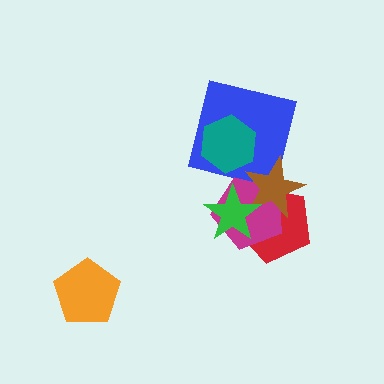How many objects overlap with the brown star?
4 objects overlap with the brown star.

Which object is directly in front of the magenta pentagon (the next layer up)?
The brown star is directly in front of the magenta pentagon.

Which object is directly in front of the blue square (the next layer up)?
The brown star is directly in front of the blue square.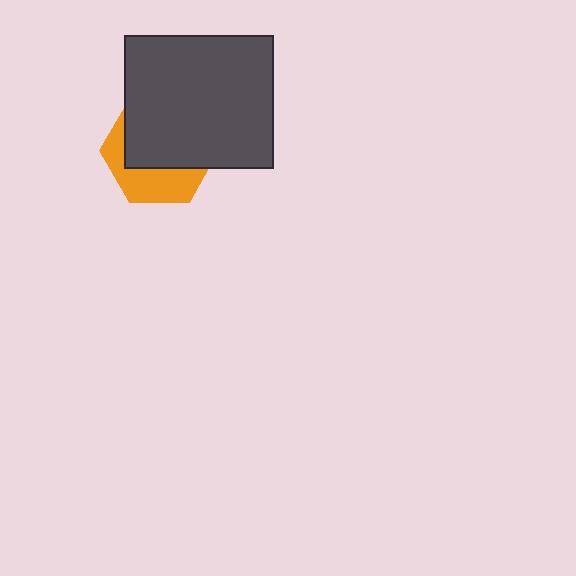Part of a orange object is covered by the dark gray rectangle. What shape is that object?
It is a hexagon.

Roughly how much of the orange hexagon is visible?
A small part of it is visible (roughly 38%).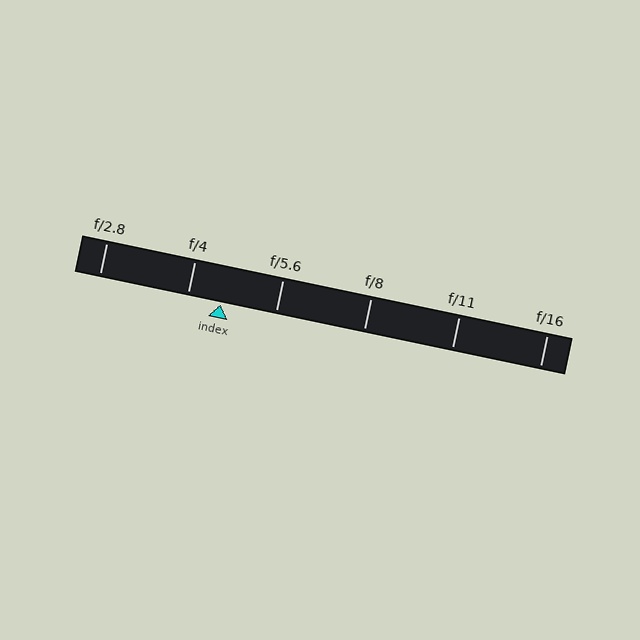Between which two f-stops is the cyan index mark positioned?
The index mark is between f/4 and f/5.6.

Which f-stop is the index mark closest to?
The index mark is closest to f/4.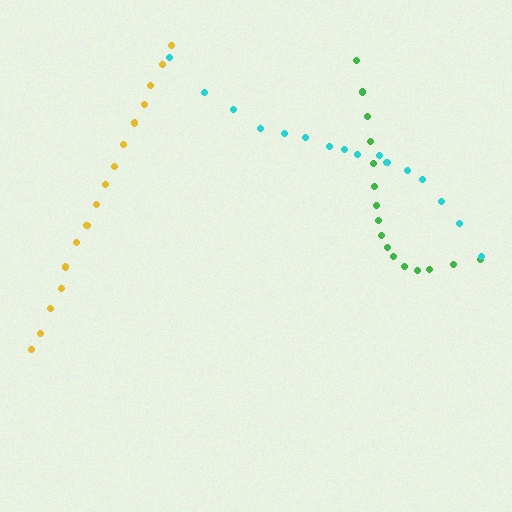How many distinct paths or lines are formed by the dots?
There are 3 distinct paths.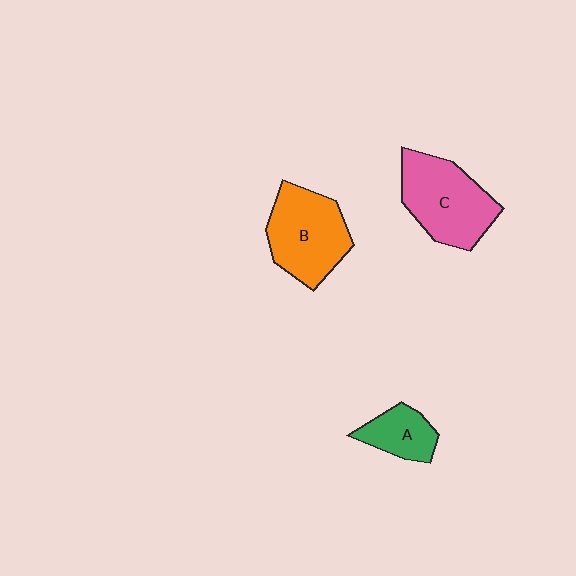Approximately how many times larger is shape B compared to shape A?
Approximately 2.0 times.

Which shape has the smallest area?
Shape A (green).